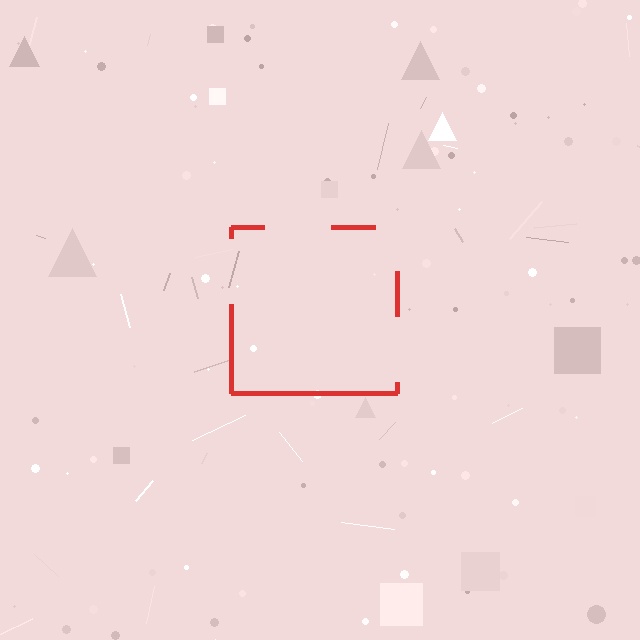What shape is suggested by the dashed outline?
The dashed outline suggests a square.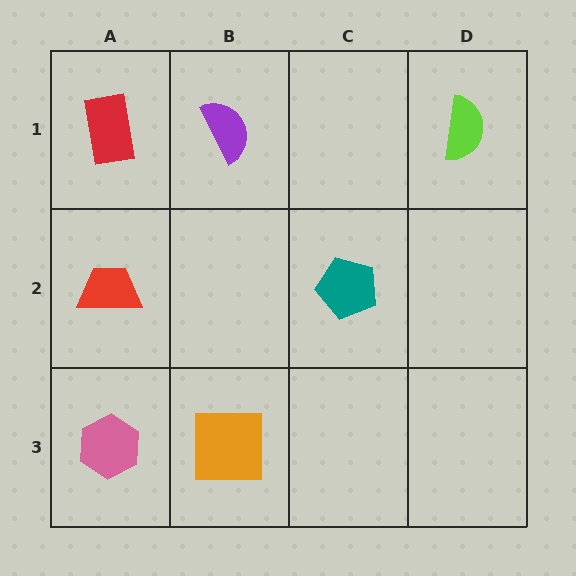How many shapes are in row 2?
2 shapes.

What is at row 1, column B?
A purple semicircle.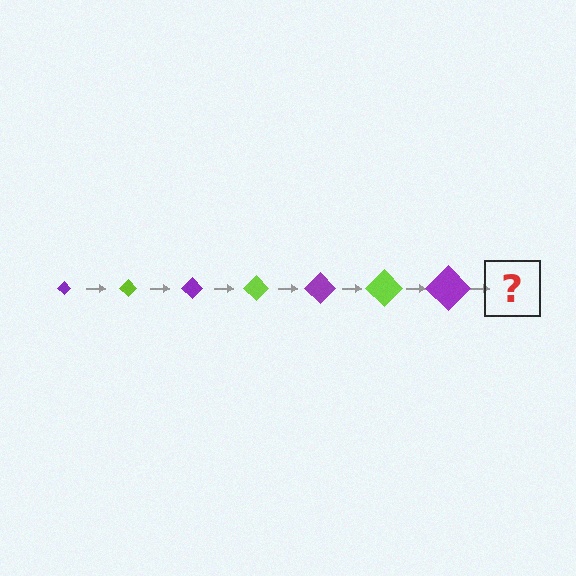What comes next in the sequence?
The next element should be a lime diamond, larger than the previous one.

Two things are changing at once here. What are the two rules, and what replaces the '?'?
The two rules are that the diamond grows larger each step and the color cycles through purple and lime. The '?' should be a lime diamond, larger than the previous one.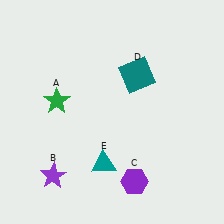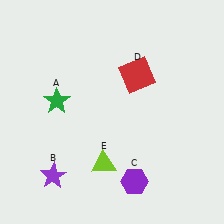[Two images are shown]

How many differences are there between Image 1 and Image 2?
There are 2 differences between the two images.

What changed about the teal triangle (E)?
In Image 1, E is teal. In Image 2, it changed to lime.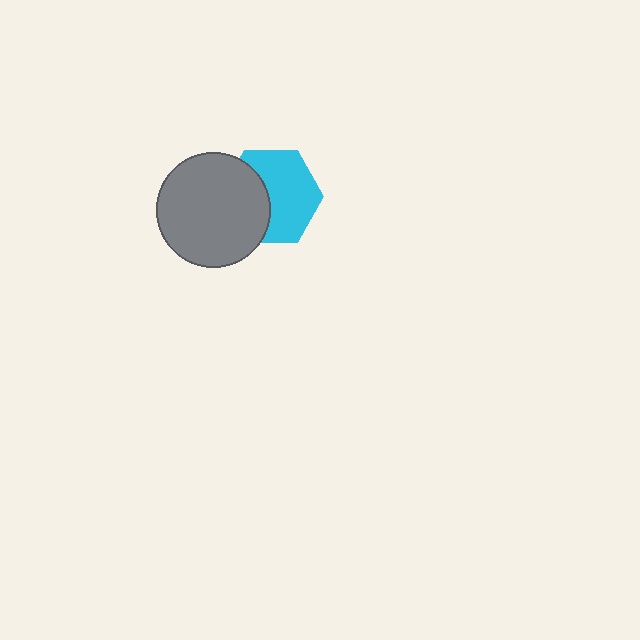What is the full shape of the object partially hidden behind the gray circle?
The partially hidden object is a cyan hexagon.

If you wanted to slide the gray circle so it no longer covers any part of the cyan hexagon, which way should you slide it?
Slide it left — that is the most direct way to separate the two shapes.